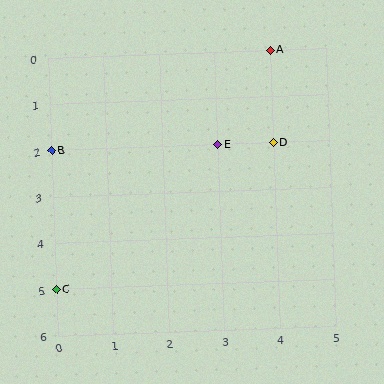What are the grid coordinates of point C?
Point C is at grid coordinates (0, 5).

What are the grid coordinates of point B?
Point B is at grid coordinates (0, 2).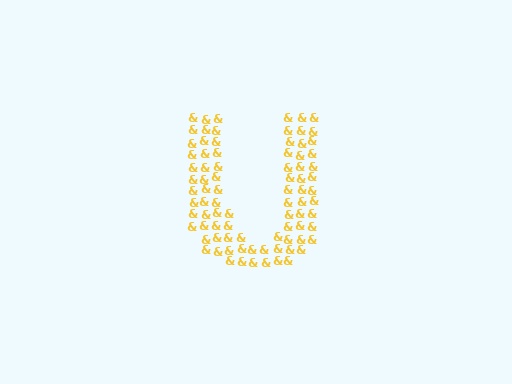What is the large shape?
The large shape is the letter U.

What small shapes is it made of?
It is made of small ampersands.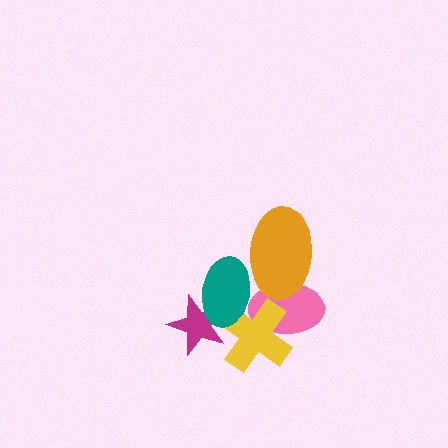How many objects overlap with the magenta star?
2 objects overlap with the magenta star.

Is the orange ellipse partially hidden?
No, no other shape covers it.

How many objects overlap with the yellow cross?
3 objects overlap with the yellow cross.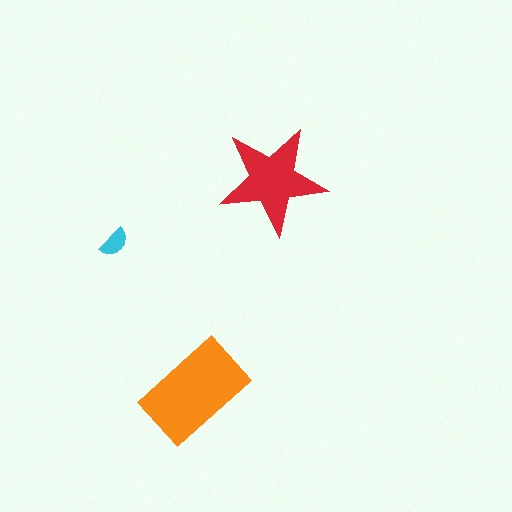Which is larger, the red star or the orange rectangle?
The orange rectangle.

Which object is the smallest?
The cyan semicircle.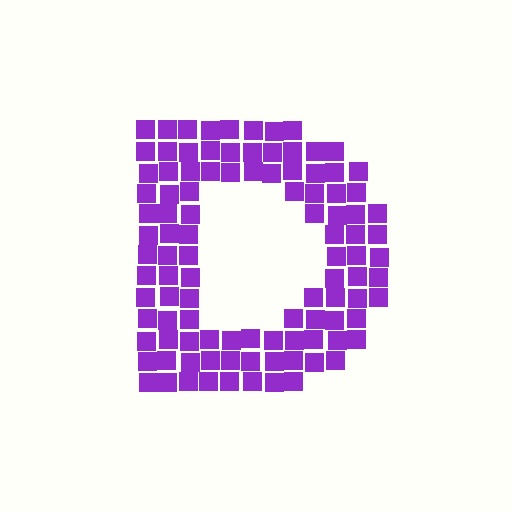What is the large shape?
The large shape is the letter D.